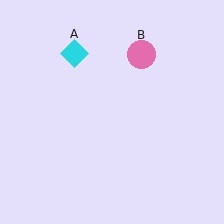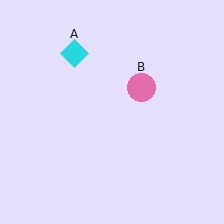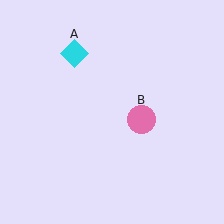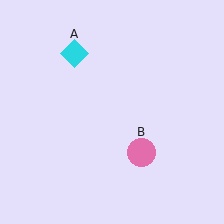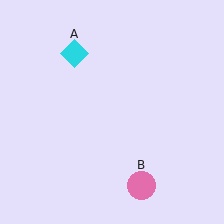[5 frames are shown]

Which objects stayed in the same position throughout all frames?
Cyan diamond (object A) remained stationary.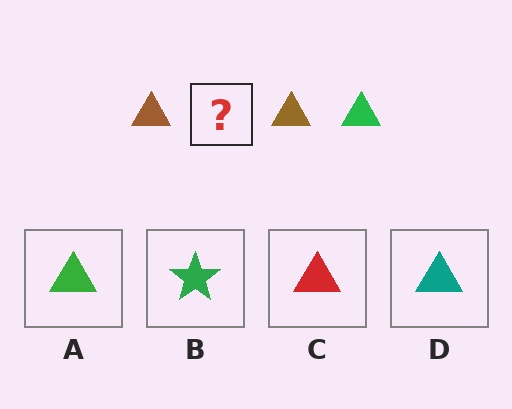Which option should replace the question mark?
Option A.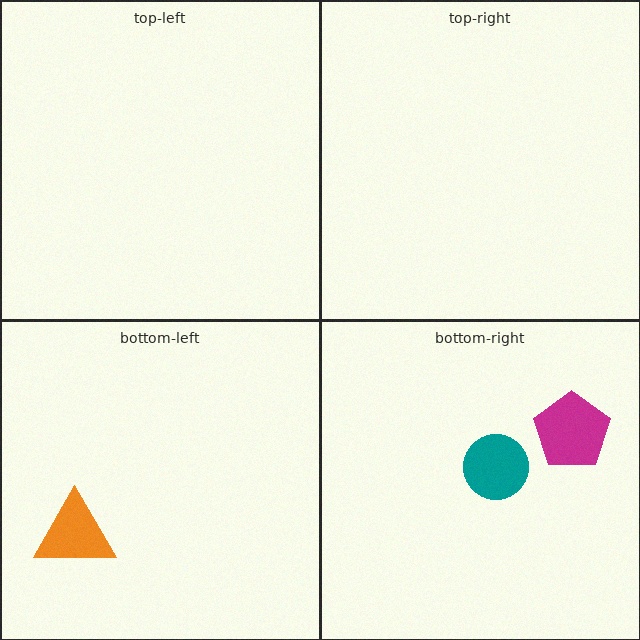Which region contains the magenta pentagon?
The bottom-right region.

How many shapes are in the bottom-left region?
1.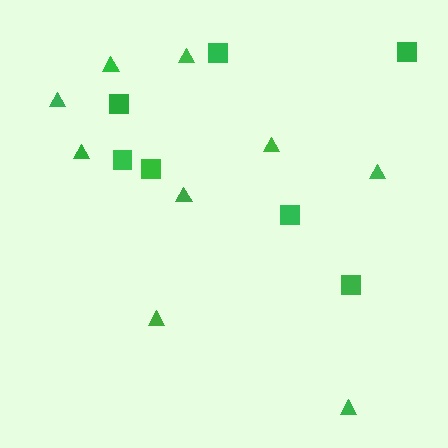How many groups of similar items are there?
There are 2 groups: one group of squares (7) and one group of triangles (9).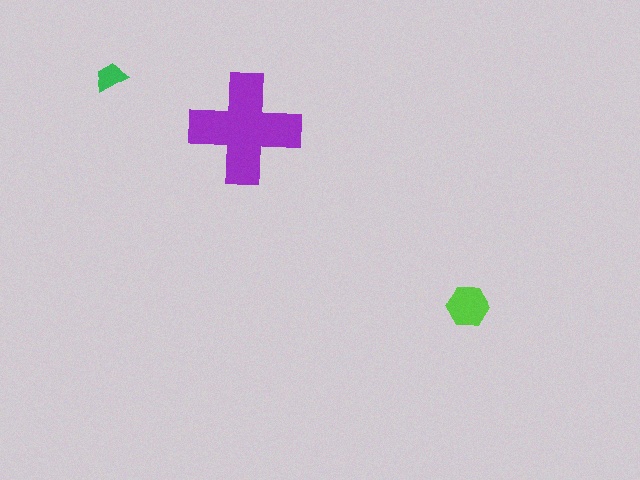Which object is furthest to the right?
The lime hexagon is rightmost.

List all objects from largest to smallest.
The purple cross, the lime hexagon, the green trapezoid.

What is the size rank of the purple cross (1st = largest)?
1st.